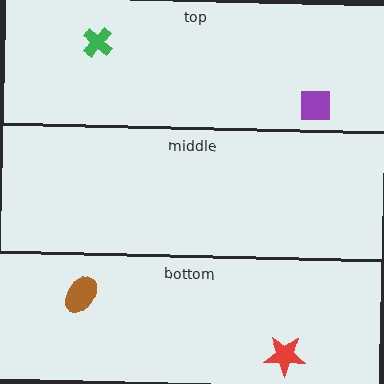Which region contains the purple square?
The top region.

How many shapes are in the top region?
2.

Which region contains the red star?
The bottom region.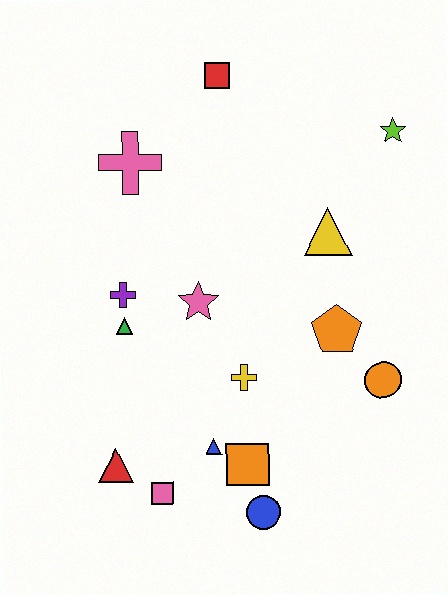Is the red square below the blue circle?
No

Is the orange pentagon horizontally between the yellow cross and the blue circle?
No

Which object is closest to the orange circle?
The orange pentagon is closest to the orange circle.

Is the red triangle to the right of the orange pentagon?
No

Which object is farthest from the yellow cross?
The red square is farthest from the yellow cross.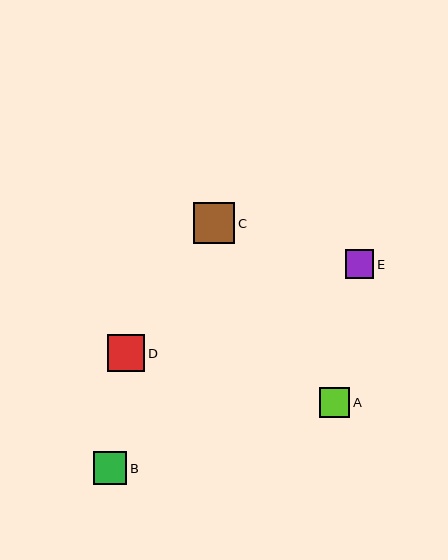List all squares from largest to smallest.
From largest to smallest: C, D, B, A, E.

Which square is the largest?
Square C is the largest with a size of approximately 41 pixels.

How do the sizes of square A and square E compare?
Square A and square E are approximately the same size.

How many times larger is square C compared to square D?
Square C is approximately 1.1 times the size of square D.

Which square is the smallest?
Square E is the smallest with a size of approximately 29 pixels.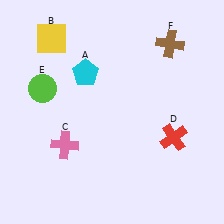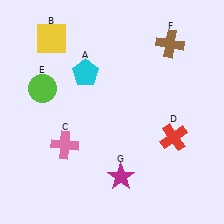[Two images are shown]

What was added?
A magenta star (G) was added in Image 2.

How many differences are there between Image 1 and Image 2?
There is 1 difference between the two images.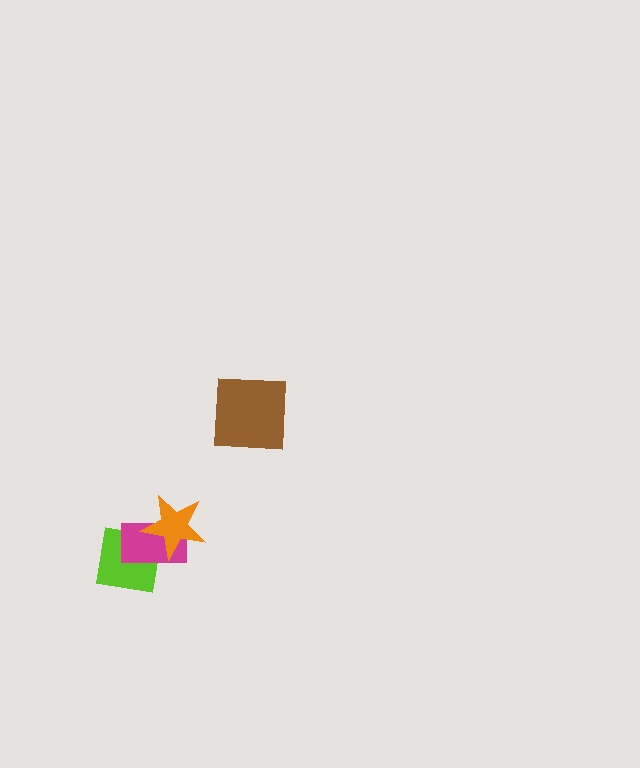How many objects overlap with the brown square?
0 objects overlap with the brown square.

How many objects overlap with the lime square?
2 objects overlap with the lime square.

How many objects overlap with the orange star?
2 objects overlap with the orange star.